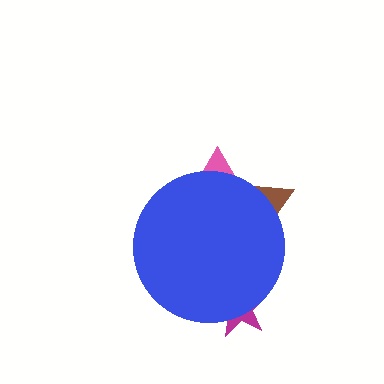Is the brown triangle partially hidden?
Yes, the brown triangle is partially hidden behind the blue circle.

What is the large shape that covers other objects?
A blue circle.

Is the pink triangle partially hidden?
Yes, the pink triangle is partially hidden behind the blue circle.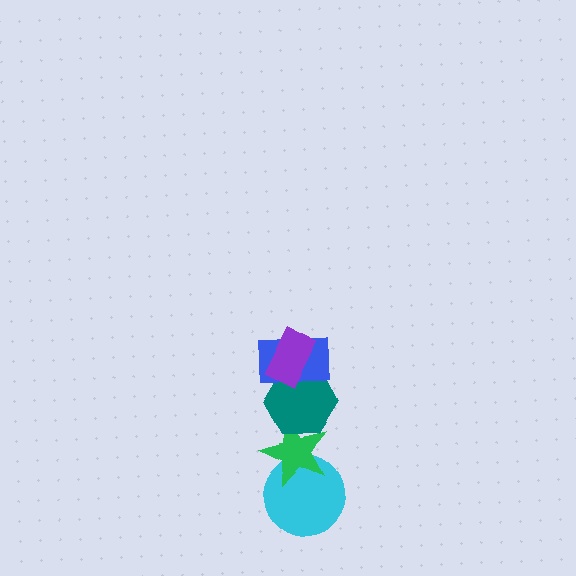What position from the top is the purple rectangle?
The purple rectangle is 1st from the top.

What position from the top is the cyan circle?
The cyan circle is 5th from the top.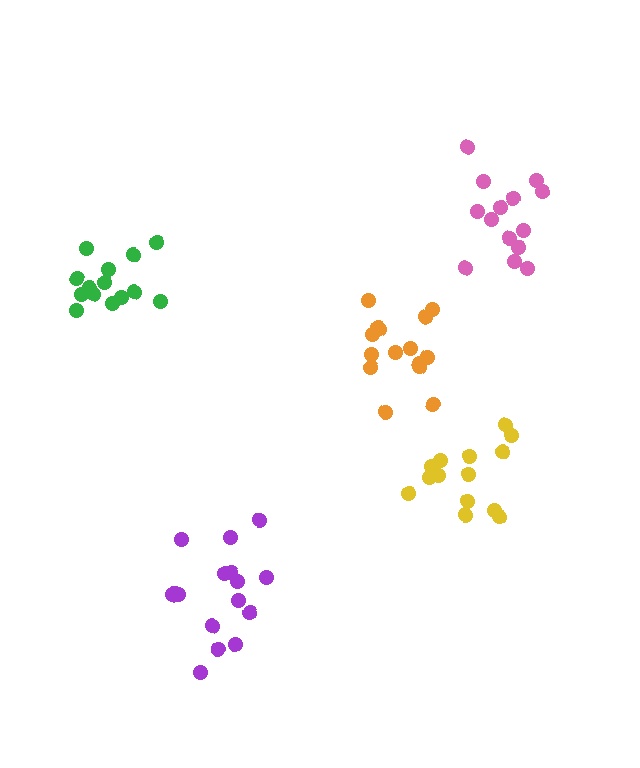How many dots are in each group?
Group 1: 14 dots, Group 2: 15 dots, Group 3: 16 dots, Group 4: 14 dots, Group 5: 14 dots (73 total).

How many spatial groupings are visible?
There are 5 spatial groupings.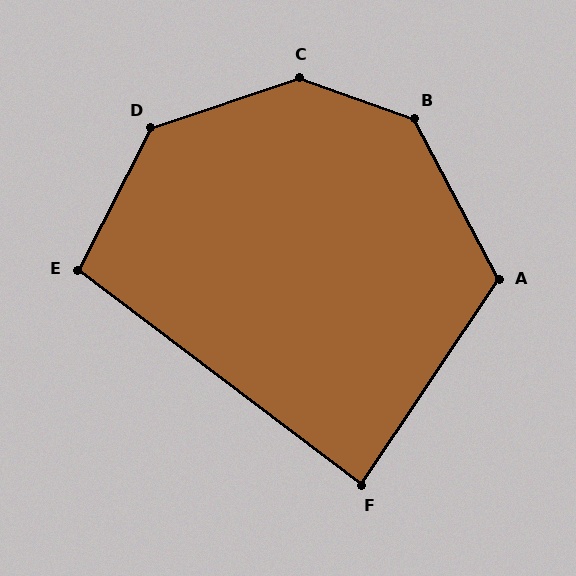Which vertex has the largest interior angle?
C, at approximately 141 degrees.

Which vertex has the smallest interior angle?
F, at approximately 87 degrees.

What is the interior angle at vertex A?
Approximately 119 degrees (obtuse).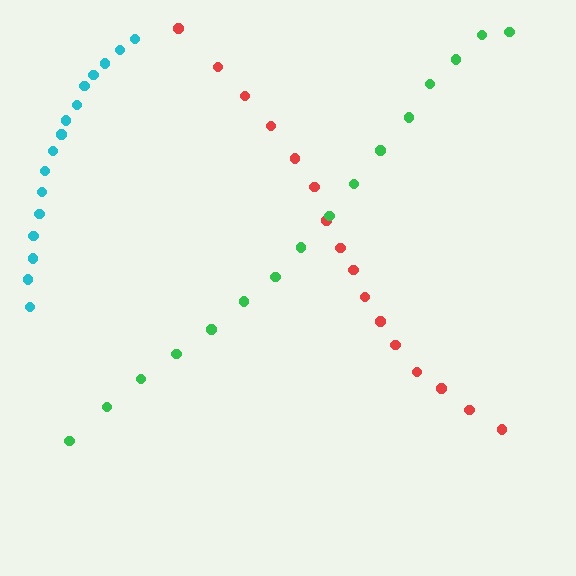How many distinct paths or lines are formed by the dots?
There are 3 distinct paths.